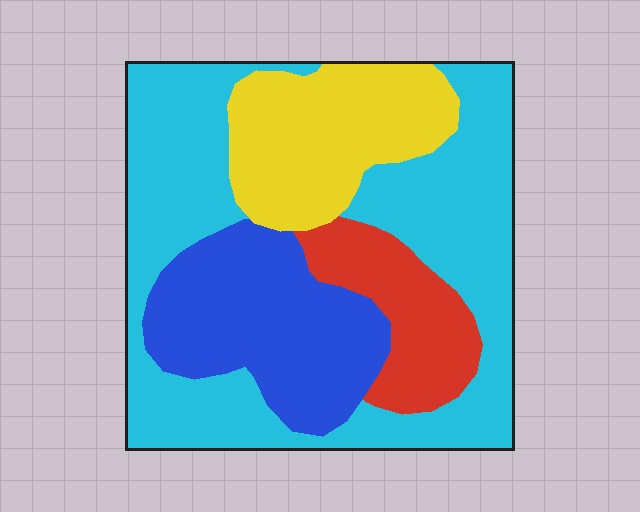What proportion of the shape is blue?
Blue takes up between a sixth and a third of the shape.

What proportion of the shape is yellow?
Yellow covers around 20% of the shape.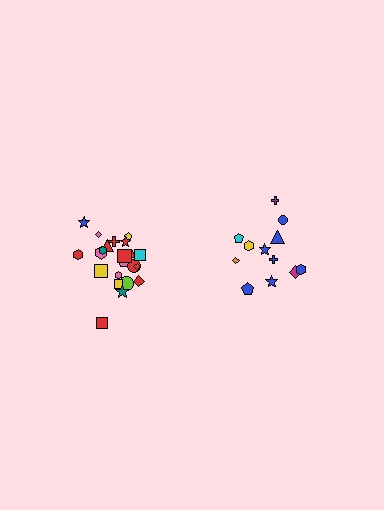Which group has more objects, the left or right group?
The left group.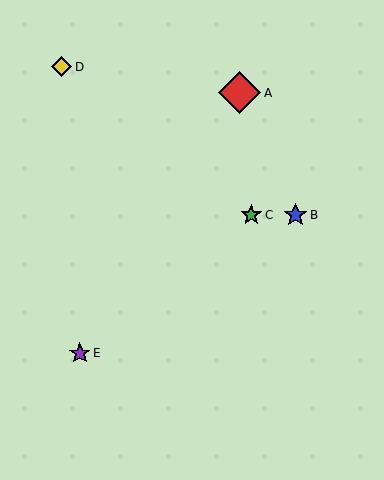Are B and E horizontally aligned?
No, B is at y≈215 and E is at y≈353.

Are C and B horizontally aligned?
Yes, both are at y≈215.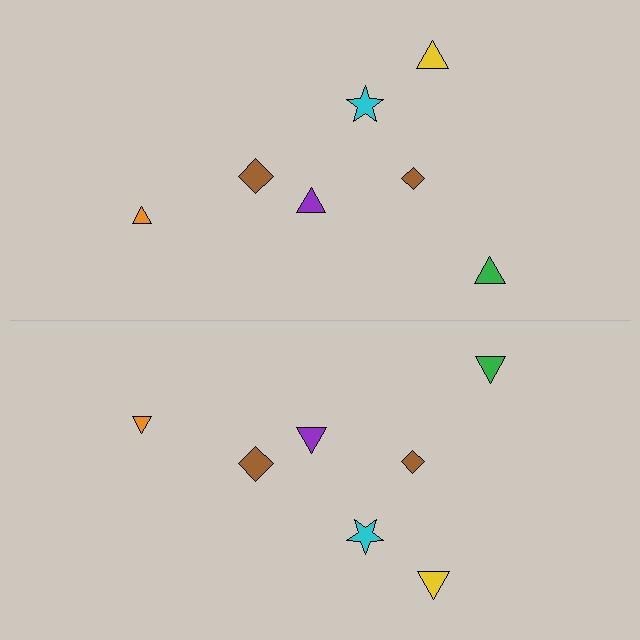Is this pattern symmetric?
Yes, this pattern has bilateral (reflection) symmetry.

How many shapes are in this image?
There are 14 shapes in this image.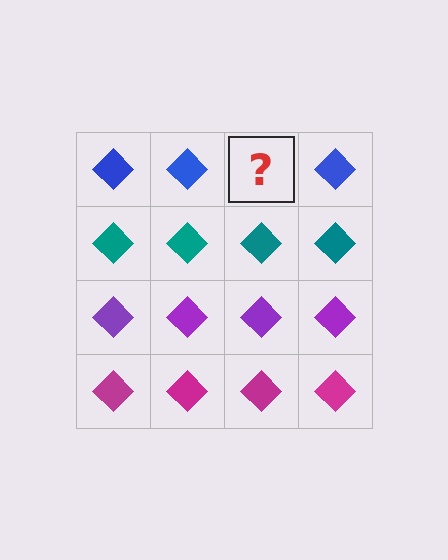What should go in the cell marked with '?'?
The missing cell should contain a blue diamond.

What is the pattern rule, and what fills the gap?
The rule is that each row has a consistent color. The gap should be filled with a blue diamond.